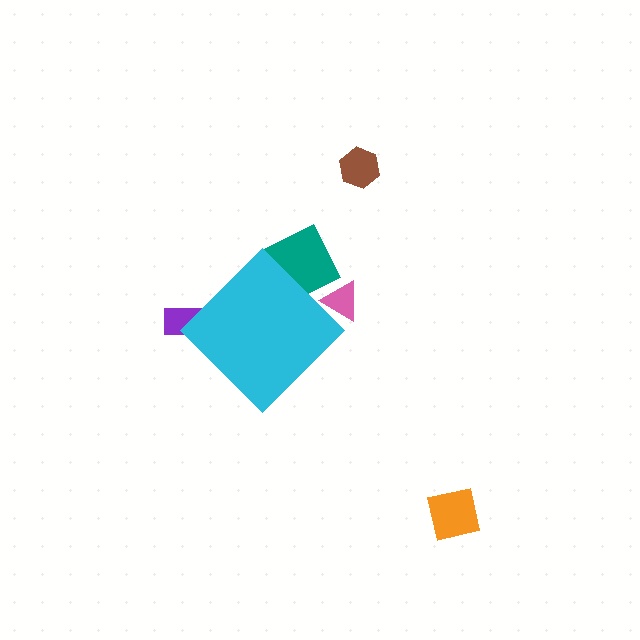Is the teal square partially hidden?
Yes, the teal square is partially hidden behind the cyan diamond.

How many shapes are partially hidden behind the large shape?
3 shapes are partially hidden.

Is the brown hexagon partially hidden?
No, the brown hexagon is fully visible.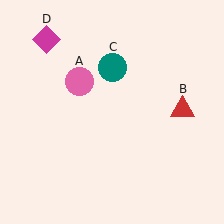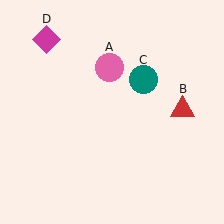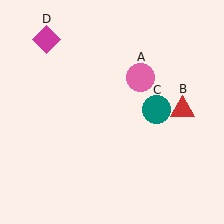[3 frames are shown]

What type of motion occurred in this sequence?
The pink circle (object A), teal circle (object C) rotated clockwise around the center of the scene.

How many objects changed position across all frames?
2 objects changed position: pink circle (object A), teal circle (object C).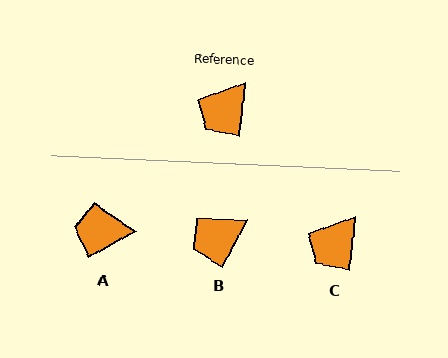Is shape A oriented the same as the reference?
No, it is off by about 54 degrees.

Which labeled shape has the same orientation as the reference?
C.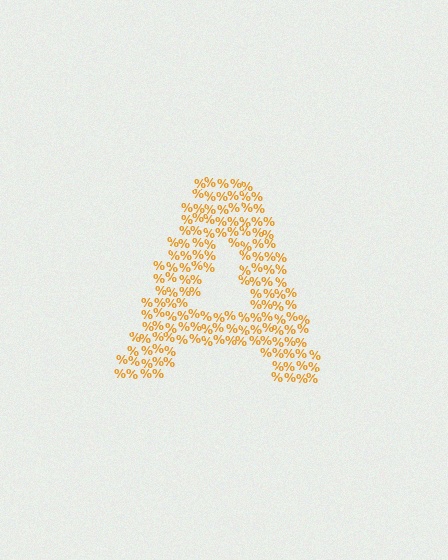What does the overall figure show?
The overall figure shows the letter A.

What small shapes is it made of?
It is made of small percent signs.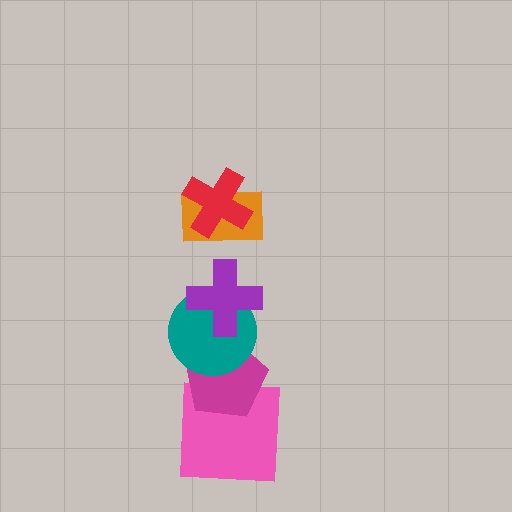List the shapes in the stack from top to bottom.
From top to bottom: the red cross, the orange rectangle, the purple cross, the teal circle, the magenta pentagon, the pink square.